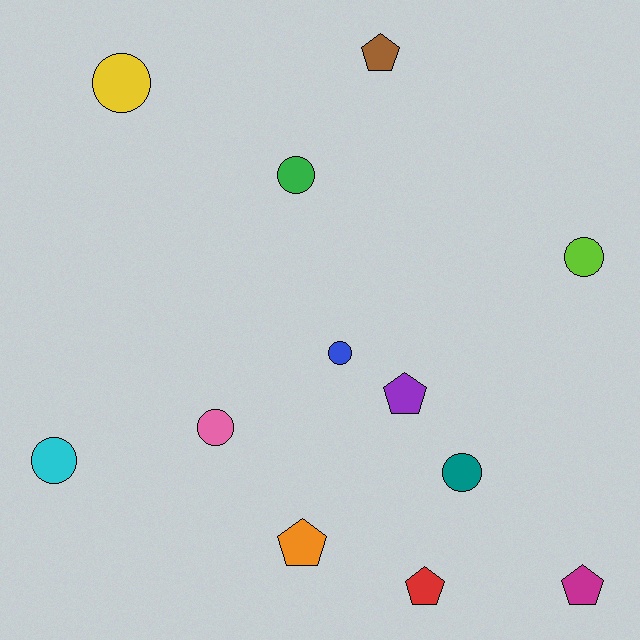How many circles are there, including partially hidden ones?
There are 7 circles.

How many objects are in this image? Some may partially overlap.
There are 12 objects.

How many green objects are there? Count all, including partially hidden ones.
There is 1 green object.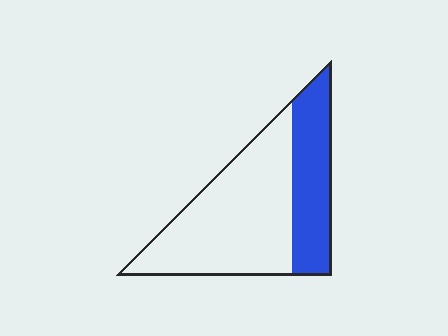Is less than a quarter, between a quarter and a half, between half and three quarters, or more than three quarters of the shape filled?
Between a quarter and a half.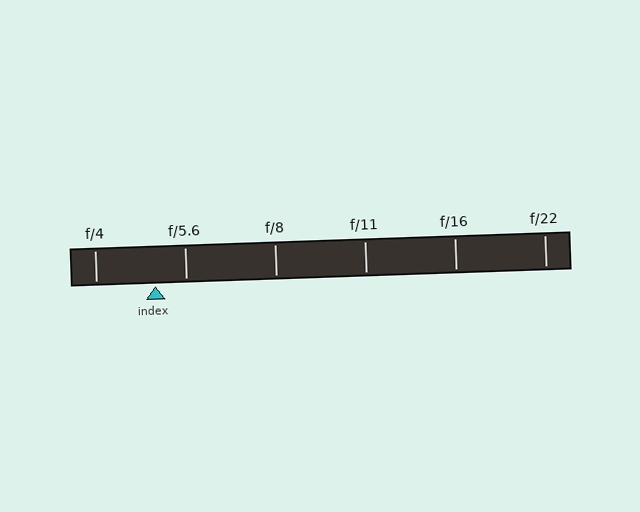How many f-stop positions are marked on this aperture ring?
There are 6 f-stop positions marked.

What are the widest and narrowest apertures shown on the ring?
The widest aperture shown is f/4 and the narrowest is f/22.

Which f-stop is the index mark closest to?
The index mark is closest to f/5.6.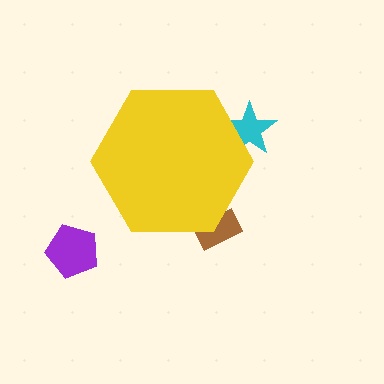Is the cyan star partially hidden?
Yes, the cyan star is partially hidden behind the yellow hexagon.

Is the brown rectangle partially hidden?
Yes, the brown rectangle is partially hidden behind the yellow hexagon.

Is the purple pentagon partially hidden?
No, the purple pentagon is fully visible.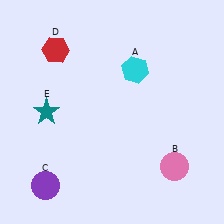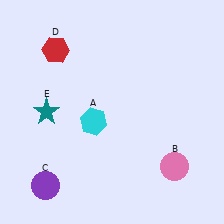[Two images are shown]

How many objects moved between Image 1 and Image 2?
1 object moved between the two images.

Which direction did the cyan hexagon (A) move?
The cyan hexagon (A) moved down.